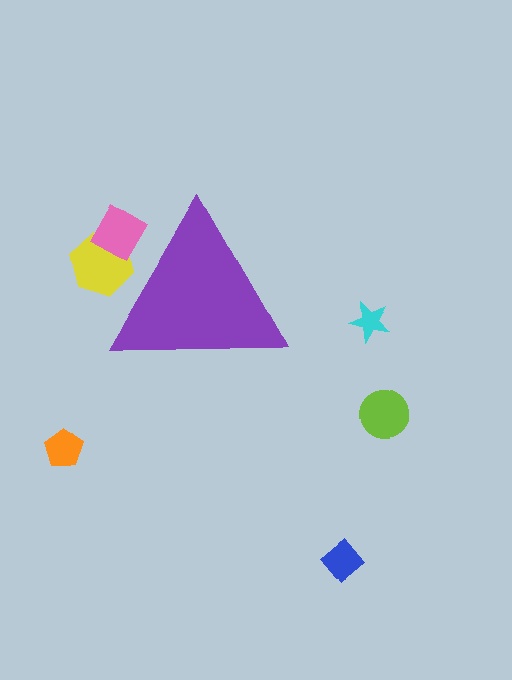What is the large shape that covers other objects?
A purple triangle.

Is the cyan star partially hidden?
No, the cyan star is fully visible.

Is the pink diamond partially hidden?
Yes, the pink diamond is partially hidden behind the purple triangle.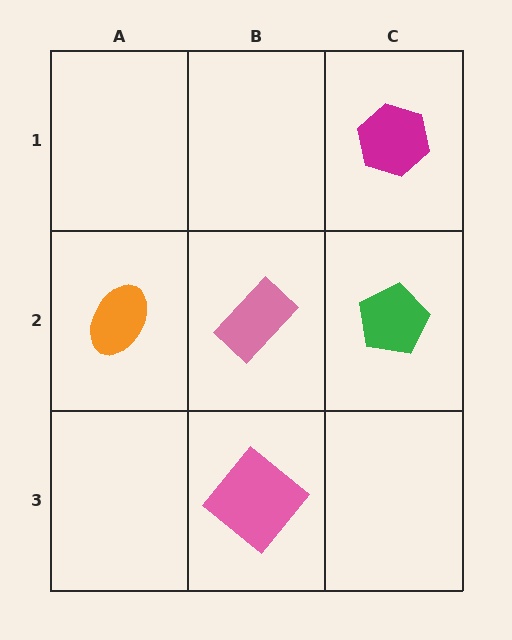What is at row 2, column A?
An orange ellipse.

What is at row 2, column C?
A green pentagon.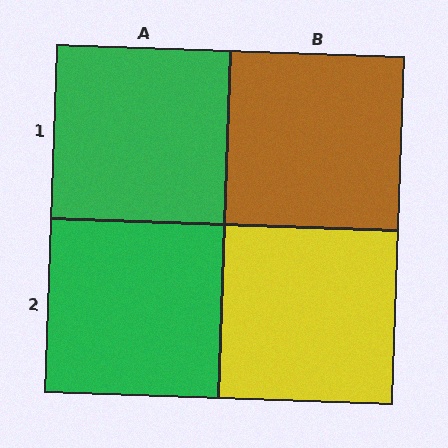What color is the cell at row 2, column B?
Yellow.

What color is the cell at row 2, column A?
Green.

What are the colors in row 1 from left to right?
Green, brown.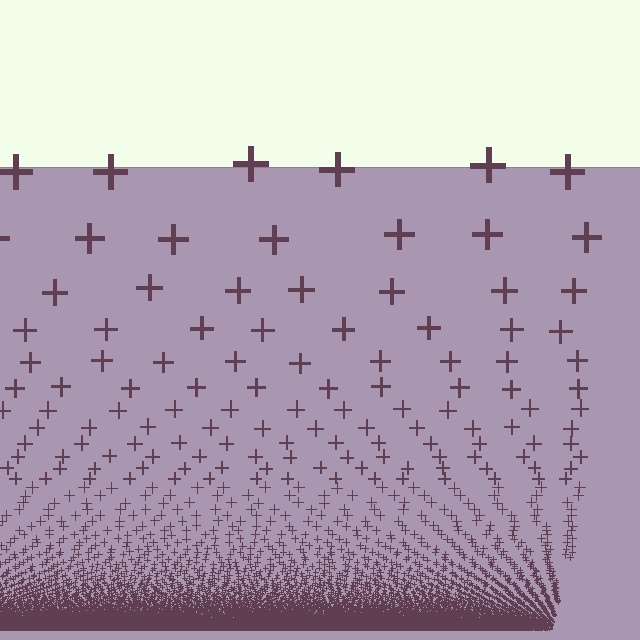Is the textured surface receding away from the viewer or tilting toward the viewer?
The surface appears to tilt toward the viewer. Texture elements get larger and sparser toward the top.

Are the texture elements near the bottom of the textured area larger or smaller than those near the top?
Smaller. The gradient is inverted — elements near the bottom are smaller and denser.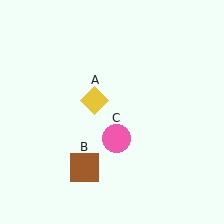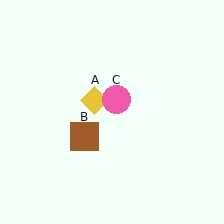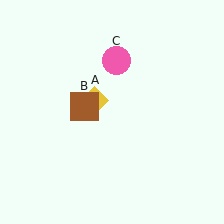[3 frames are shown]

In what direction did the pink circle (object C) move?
The pink circle (object C) moved up.